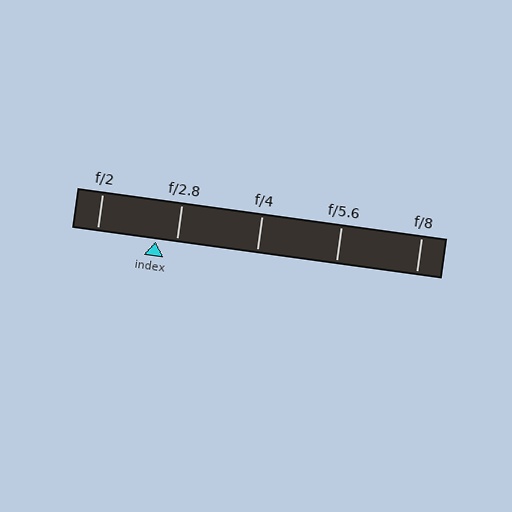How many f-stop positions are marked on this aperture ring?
There are 5 f-stop positions marked.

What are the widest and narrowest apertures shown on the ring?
The widest aperture shown is f/2 and the narrowest is f/8.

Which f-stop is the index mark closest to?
The index mark is closest to f/2.8.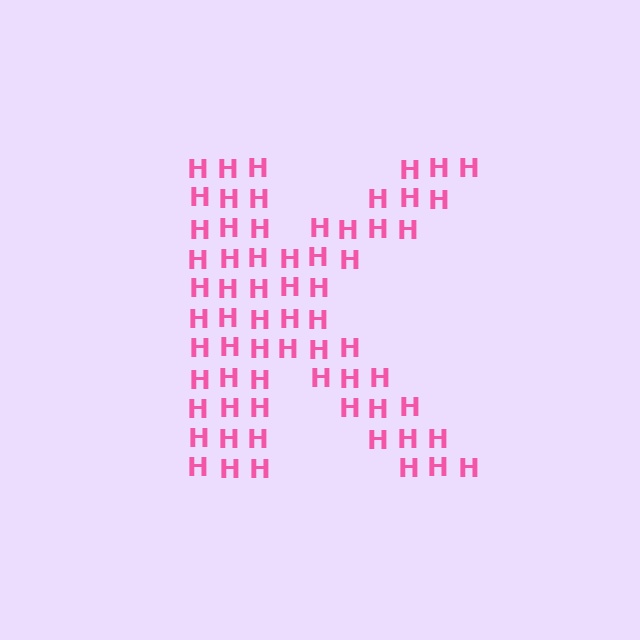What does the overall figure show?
The overall figure shows the letter K.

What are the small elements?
The small elements are letter H's.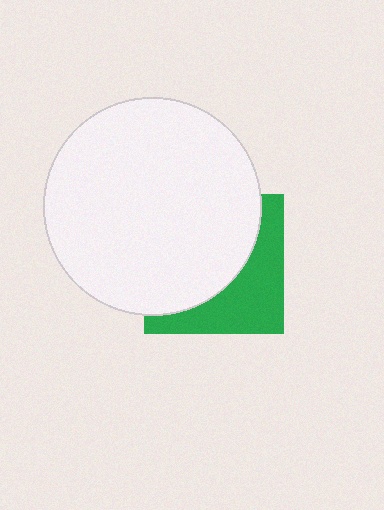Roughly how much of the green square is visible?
A small part of it is visible (roughly 39%).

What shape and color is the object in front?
The object in front is a white circle.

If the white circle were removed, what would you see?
You would see the complete green square.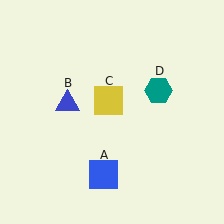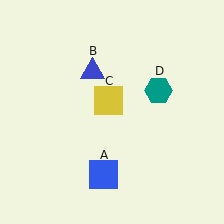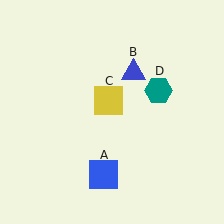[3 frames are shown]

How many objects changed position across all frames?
1 object changed position: blue triangle (object B).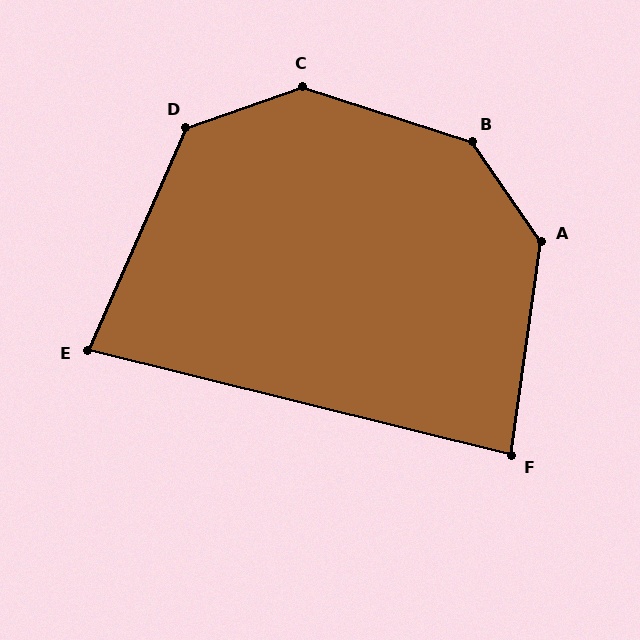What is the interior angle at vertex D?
Approximately 133 degrees (obtuse).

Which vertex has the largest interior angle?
B, at approximately 143 degrees.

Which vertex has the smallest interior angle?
E, at approximately 80 degrees.